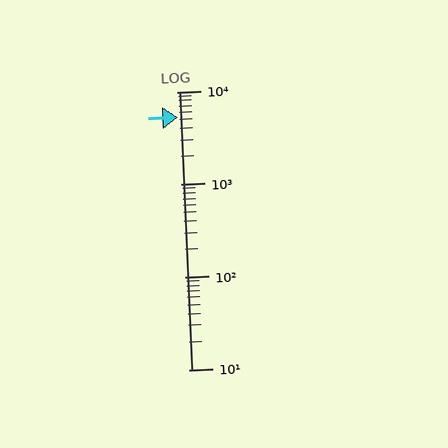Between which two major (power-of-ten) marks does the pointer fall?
The pointer is between 1000 and 10000.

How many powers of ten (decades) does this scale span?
The scale spans 3 decades, from 10 to 10000.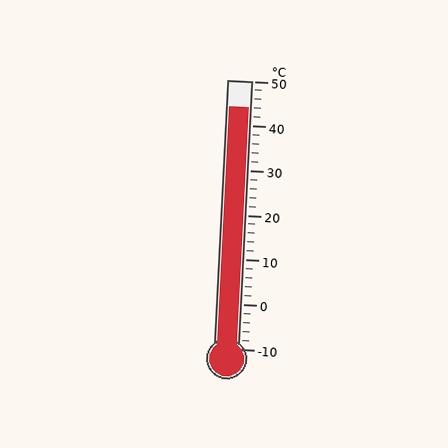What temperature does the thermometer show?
The thermometer shows approximately 44°C.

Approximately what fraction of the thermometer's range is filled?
The thermometer is filled to approximately 90% of its range.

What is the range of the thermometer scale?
The thermometer scale ranges from -10°C to 50°C.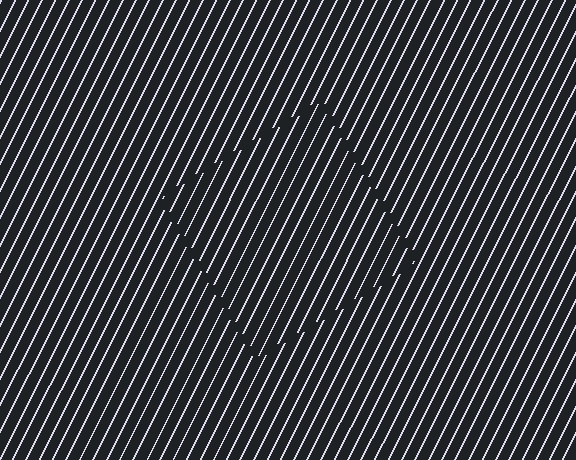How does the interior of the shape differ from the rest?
The interior of the shape contains the same grating, shifted by half a period — the contour is defined by the phase discontinuity where line-ends from the inner and outer gratings abut.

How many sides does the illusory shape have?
4 sides — the line-ends trace a square.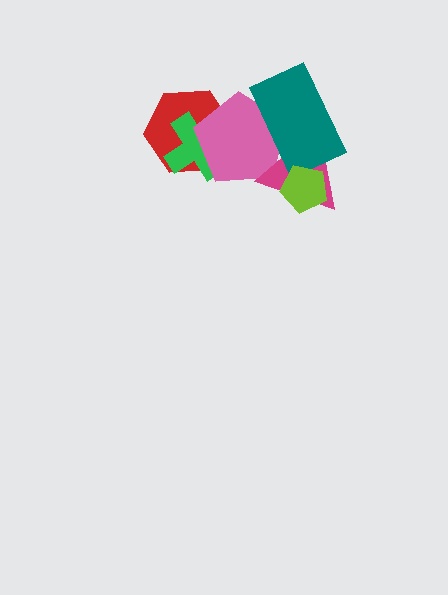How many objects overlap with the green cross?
2 objects overlap with the green cross.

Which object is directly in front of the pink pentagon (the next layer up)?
The magenta triangle is directly in front of the pink pentagon.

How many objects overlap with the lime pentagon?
1 object overlaps with the lime pentagon.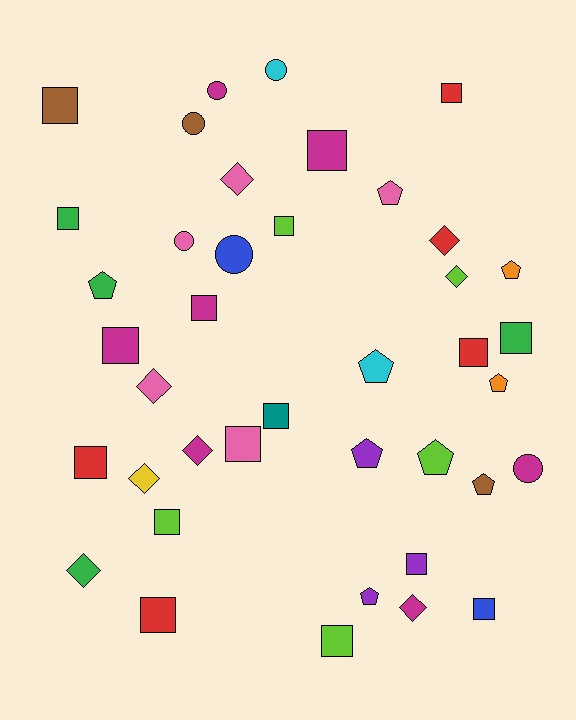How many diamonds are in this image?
There are 8 diamonds.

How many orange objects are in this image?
There are 2 orange objects.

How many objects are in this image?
There are 40 objects.